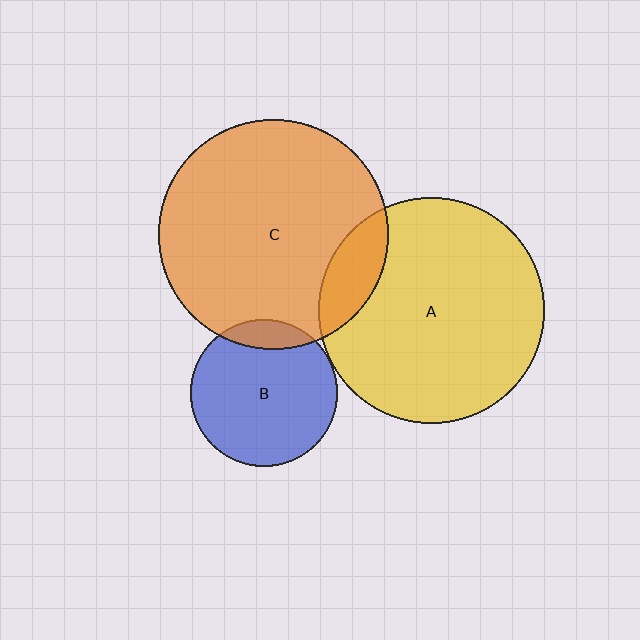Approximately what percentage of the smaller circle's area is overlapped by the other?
Approximately 15%.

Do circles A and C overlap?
Yes.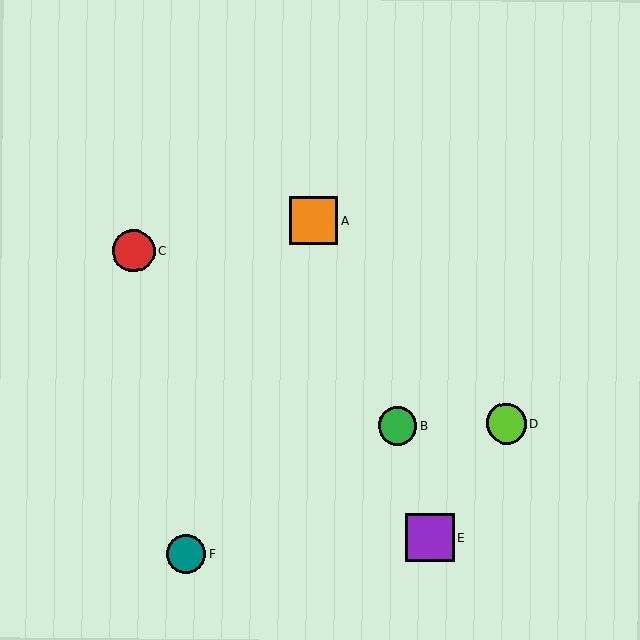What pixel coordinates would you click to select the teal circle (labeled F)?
Click at (186, 554) to select the teal circle F.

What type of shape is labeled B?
Shape B is a green circle.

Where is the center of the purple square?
The center of the purple square is at (430, 537).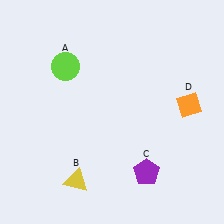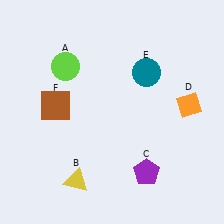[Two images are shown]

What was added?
A teal circle (E), a brown square (F) were added in Image 2.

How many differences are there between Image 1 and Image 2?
There are 2 differences between the two images.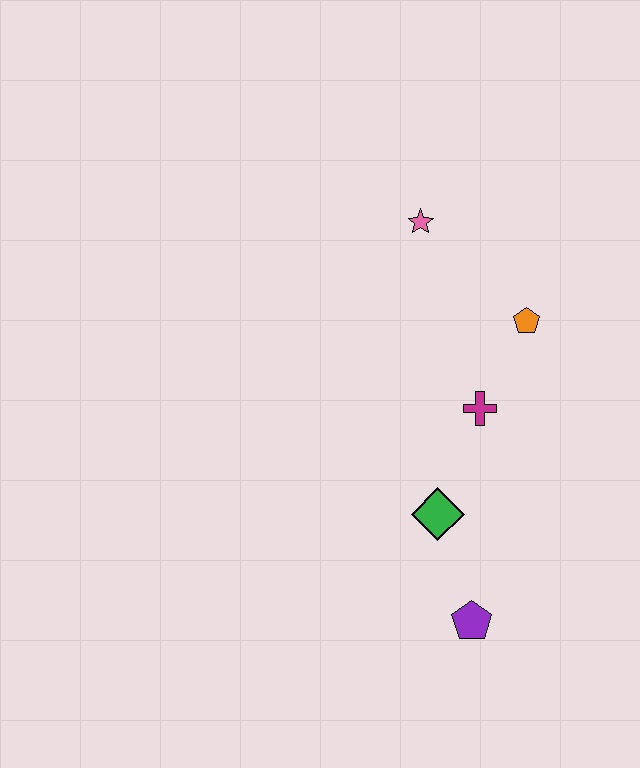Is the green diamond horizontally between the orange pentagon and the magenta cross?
No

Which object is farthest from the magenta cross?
The purple pentagon is farthest from the magenta cross.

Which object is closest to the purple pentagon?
The green diamond is closest to the purple pentagon.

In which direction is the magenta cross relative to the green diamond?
The magenta cross is above the green diamond.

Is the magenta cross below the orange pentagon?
Yes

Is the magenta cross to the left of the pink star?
No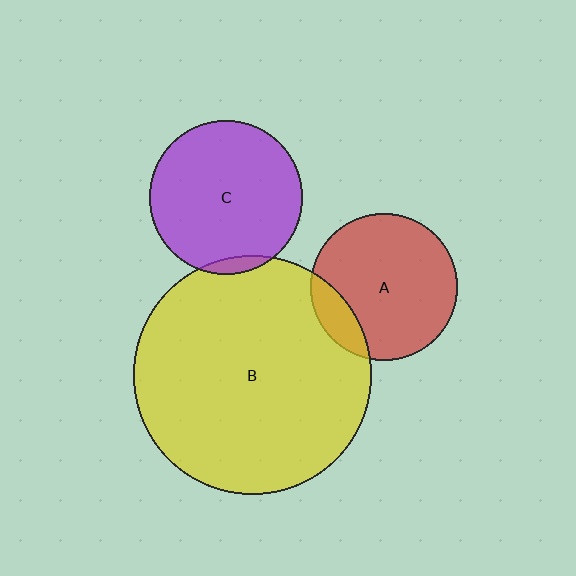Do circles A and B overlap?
Yes.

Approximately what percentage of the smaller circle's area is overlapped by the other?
Approximately 15%.